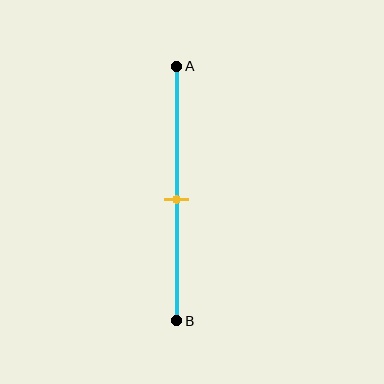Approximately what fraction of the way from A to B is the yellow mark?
The yellow mark is approximately 50% of the way from A to B.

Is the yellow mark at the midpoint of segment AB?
Yes, the mark is approximately at the midpoint.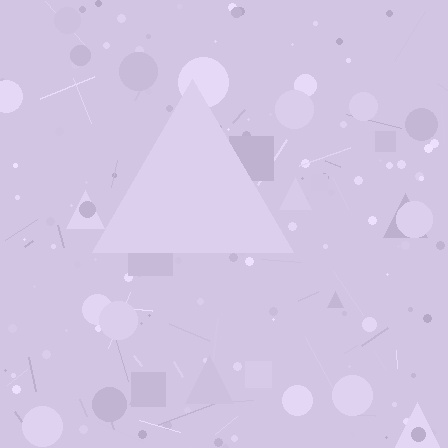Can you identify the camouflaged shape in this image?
The camouflaged shape is a triangle.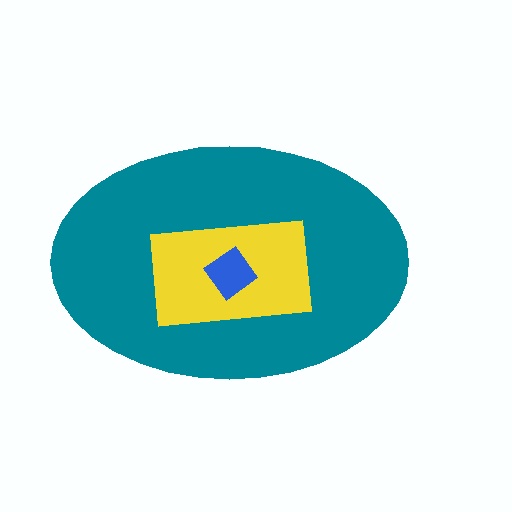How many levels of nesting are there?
3.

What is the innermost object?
The blue diamond.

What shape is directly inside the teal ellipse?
The yellow rectangle.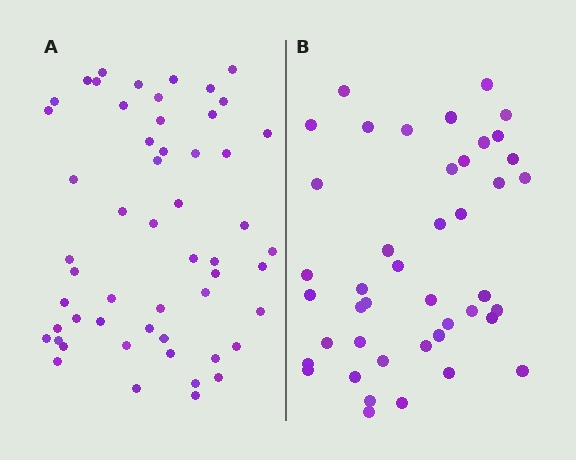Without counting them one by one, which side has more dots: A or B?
Region A (the left region) has more dots.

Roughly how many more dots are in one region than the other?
Region A has roughly 12 or so more dots than region B.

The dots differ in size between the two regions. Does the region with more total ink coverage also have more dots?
No. Region B has more total ink coverage because its dots are larger, but region A actually contains more individual dots. Total area can be misleading — the number of items is what matters here.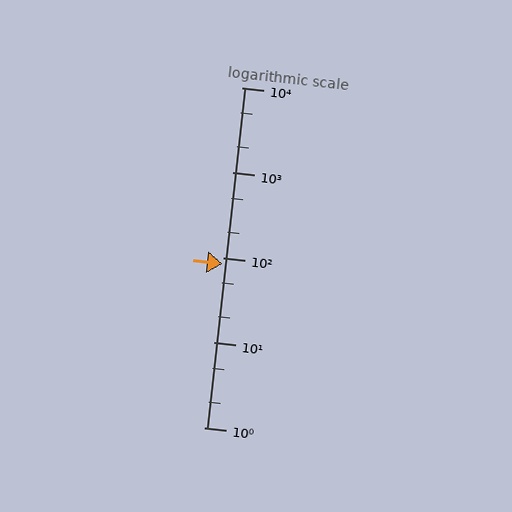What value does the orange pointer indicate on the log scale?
The pointer indicates approximately 85.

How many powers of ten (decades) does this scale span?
The scale spans 4 decades, from 1 to 10000.